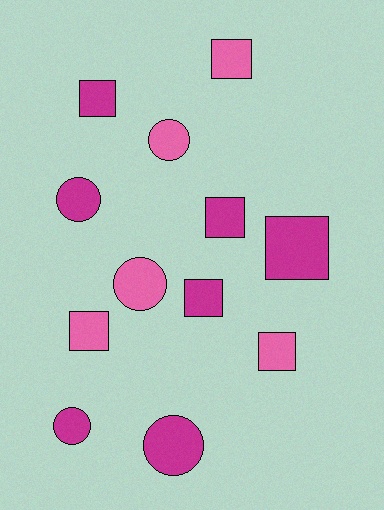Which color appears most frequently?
Magenta, with 7 objects.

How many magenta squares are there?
There are 4 magenta squares.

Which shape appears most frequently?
Square, with 7 objects.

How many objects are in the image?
There are 12 objects.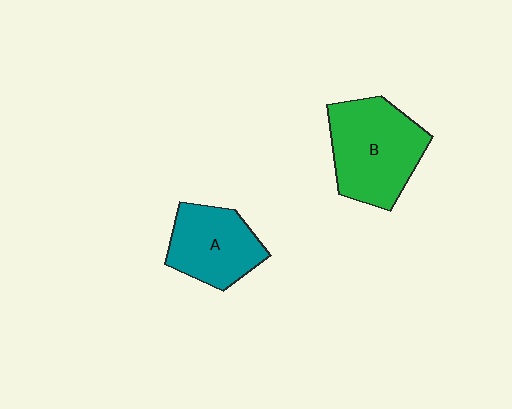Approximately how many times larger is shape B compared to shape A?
Approximately 1.4 times.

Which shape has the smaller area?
Shape A (teal).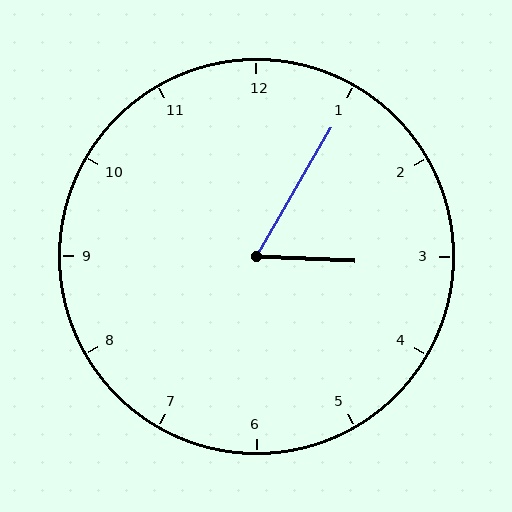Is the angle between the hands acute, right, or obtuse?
It is acute.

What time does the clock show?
3:05.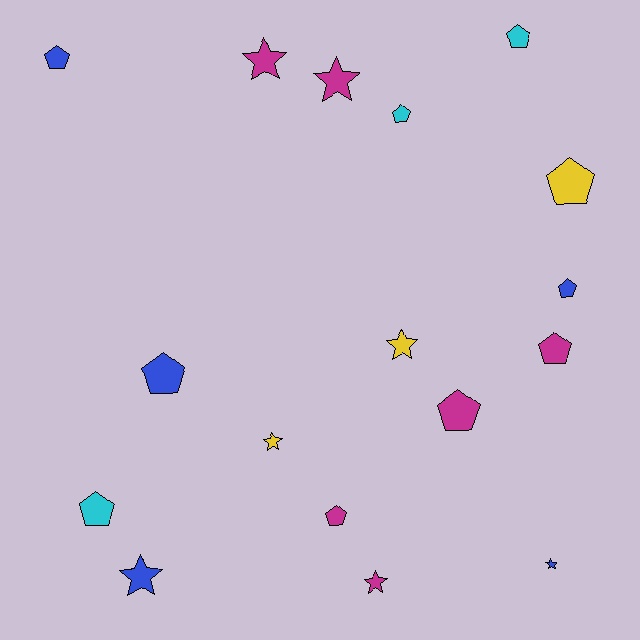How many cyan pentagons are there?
There are 3 cyan pentagons.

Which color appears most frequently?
Magenta, with 6 objects.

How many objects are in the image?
There are 17 objects.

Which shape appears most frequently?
Pentagon, with 10 objects.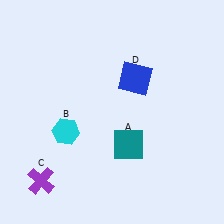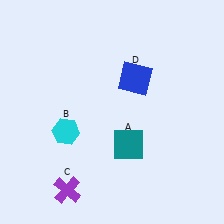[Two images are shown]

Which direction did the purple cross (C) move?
The purple cross (C) moved right.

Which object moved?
The purple cross (C) moved right.